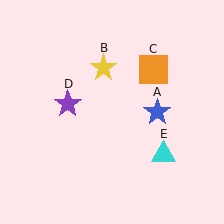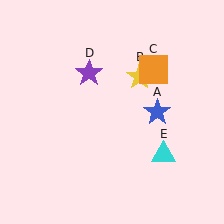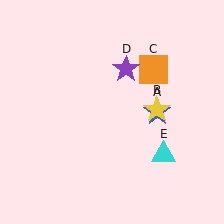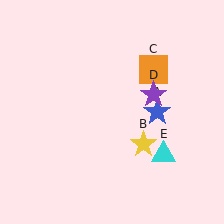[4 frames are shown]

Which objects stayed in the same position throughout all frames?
Blue star (object A) and orange square (object C) and cyan triangle (object E) remained stationary.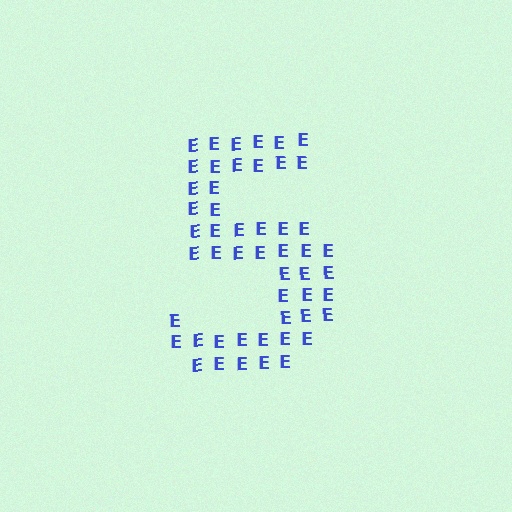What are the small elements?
The small elements are letter E's.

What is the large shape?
The large shape is the digit 5.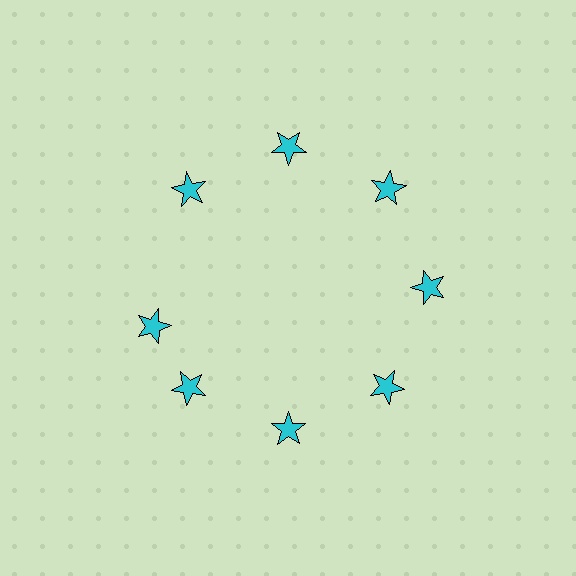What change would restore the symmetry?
The symmetry would be restored by rotating it back into even spacing with its neighbors so that all 8 stars sit at equal angles and equal distance from the center.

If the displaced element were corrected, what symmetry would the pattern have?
It would have 8-fold rotational symmetry — the pattern would map onto itself every 45 degrees.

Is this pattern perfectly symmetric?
No. The 8 cyan stars are arranged in a ring, but one element near the 9 o'clock position is rotated out of alignment along the ring, breaking the 8-fold rotational symmetry.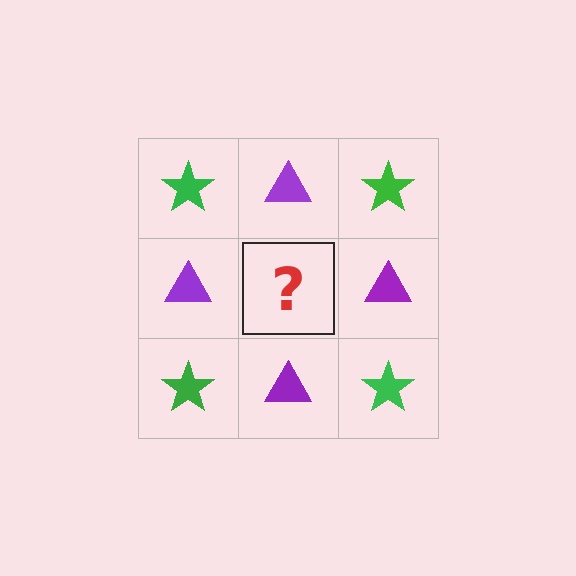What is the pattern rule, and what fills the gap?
The rule is that it alternates green star and purple triangle in a checkerboard pattern. The gap should be filled with a green star.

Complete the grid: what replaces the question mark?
The question mark should be replaced with a green star.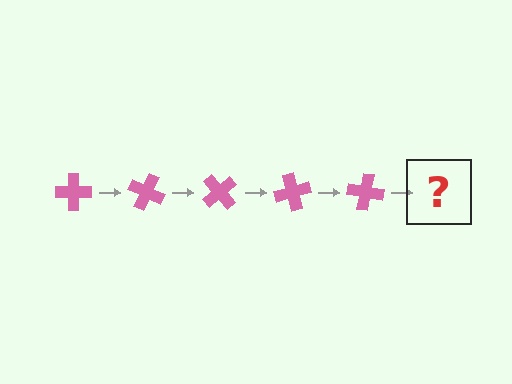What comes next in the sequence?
The next element should be a pink cross rotated 125 degrees.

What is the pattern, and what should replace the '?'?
The pattern is that the cross rotates 25 degrees each step. The '?' should be a pink cross rotated 125 degrees.